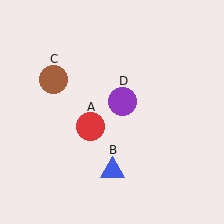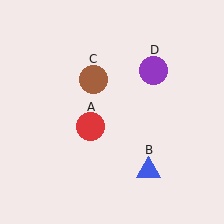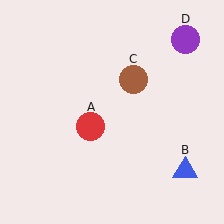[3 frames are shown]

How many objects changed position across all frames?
3 objects changed position: blue triangle (object B), brown circle (object C), purple circle (object D).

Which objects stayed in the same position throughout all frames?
Red circle (object A) remained stationary.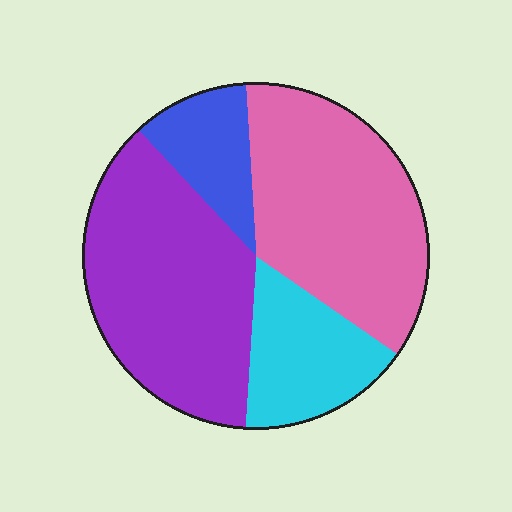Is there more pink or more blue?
Pink.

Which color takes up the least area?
Blue, at roughly 10%.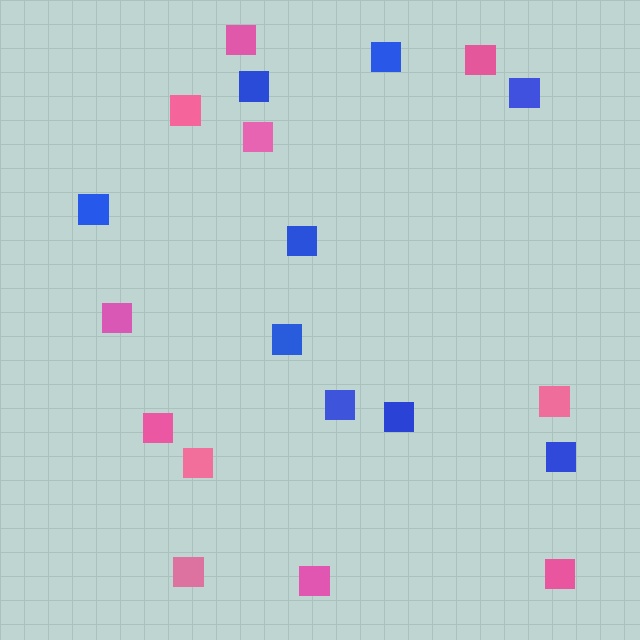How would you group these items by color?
There are 2 groups: one group of blue squares (9) and one group of pink squares (11).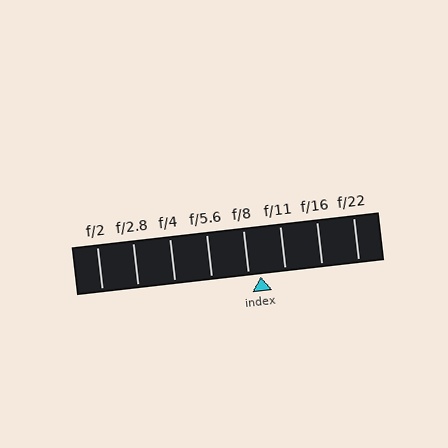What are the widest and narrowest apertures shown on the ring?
The widest aperture shown is f/2 and the narrowest is f/22.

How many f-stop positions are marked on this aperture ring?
There are 8 f-stop positions marked.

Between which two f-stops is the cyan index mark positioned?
The index mark is between f/8 and f/11.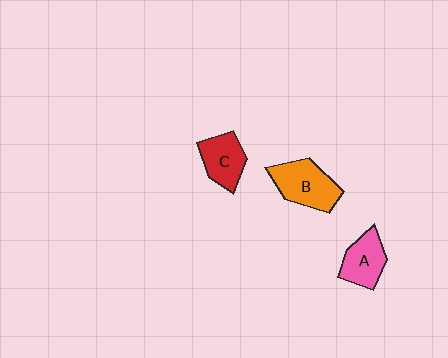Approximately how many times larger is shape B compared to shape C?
Approximately 1.3 times.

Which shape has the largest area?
Shape B (orange).